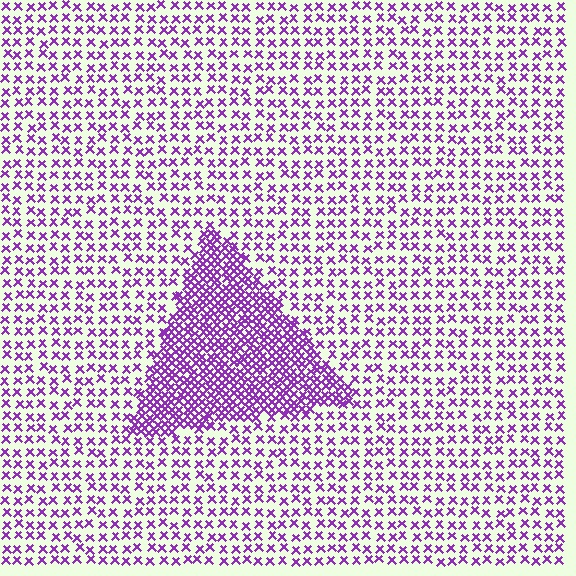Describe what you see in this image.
The image contains small purple elements arranged at two different densities. A triangle-shaped region is visible where the elements are more densely packed than the surrounding area.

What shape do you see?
I see a triangle.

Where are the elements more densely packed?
The elements are more densely packed inside the triangle boundary.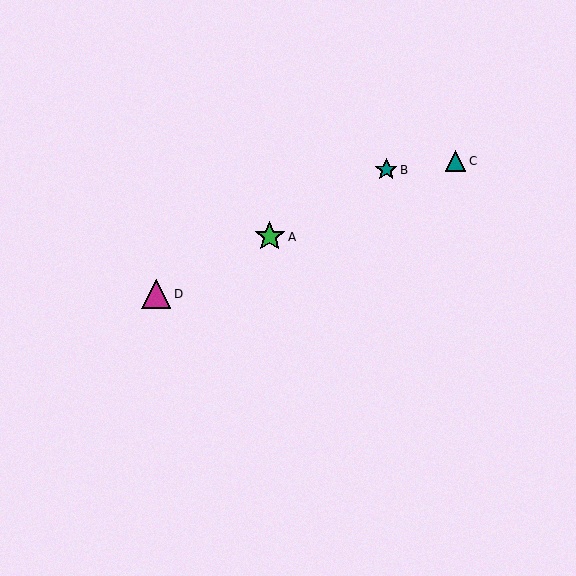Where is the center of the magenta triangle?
The center of the magenta triangle is at (156, 294).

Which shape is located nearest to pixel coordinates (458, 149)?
The teal triangle (labeled C) at (456, 161) is nearest to that location.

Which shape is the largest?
The green star (labeled A) is the largest.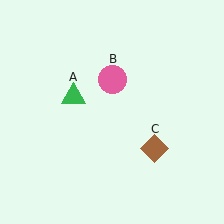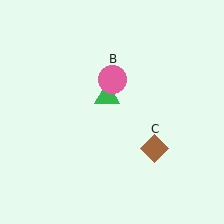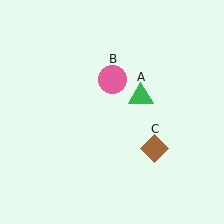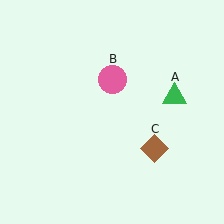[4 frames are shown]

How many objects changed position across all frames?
1 object changed position: green triangle (object A).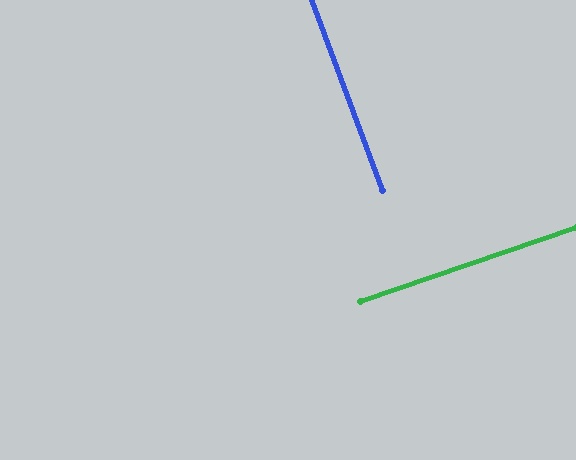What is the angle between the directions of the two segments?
Approximately 89 degrees.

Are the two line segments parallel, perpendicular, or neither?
Perpendicular — they meet at approximately 89°.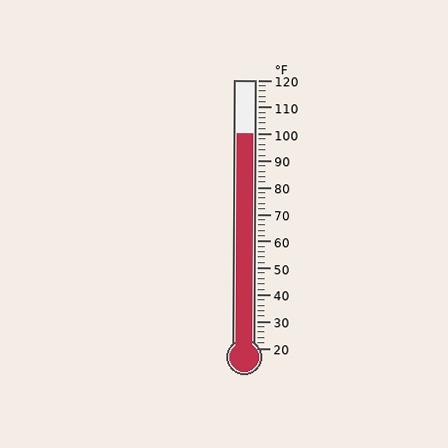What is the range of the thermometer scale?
The thermometer scale ranges from 20°F to 120°F.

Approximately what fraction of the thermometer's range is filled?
The thermometer is filled to approximately 80% of its range.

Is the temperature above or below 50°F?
The temperature is above 50°F.